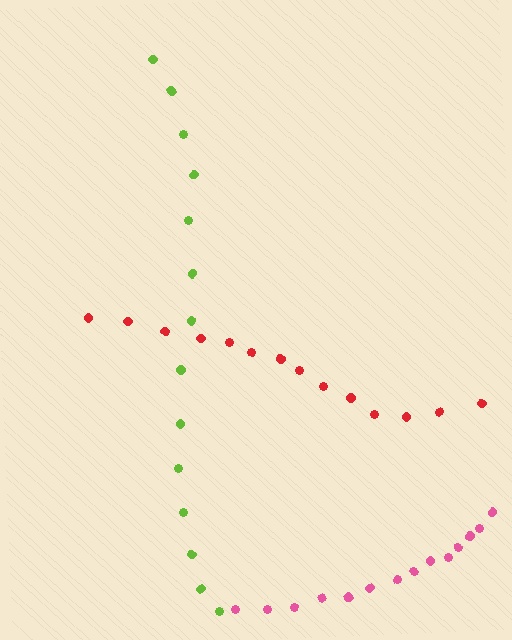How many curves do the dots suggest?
There are 3 distinct paths.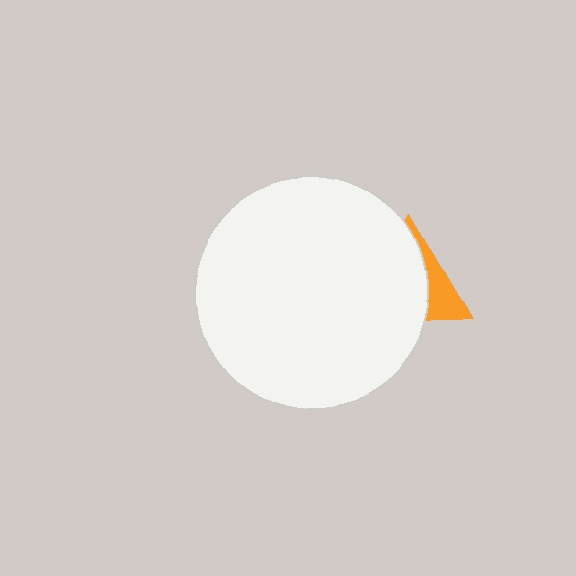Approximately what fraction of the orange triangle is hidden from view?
Roughly 69% of the orange triangle is hidden behind the white circle.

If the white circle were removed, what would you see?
You would see the complete orange triangle.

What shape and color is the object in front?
The object in front is a white circle.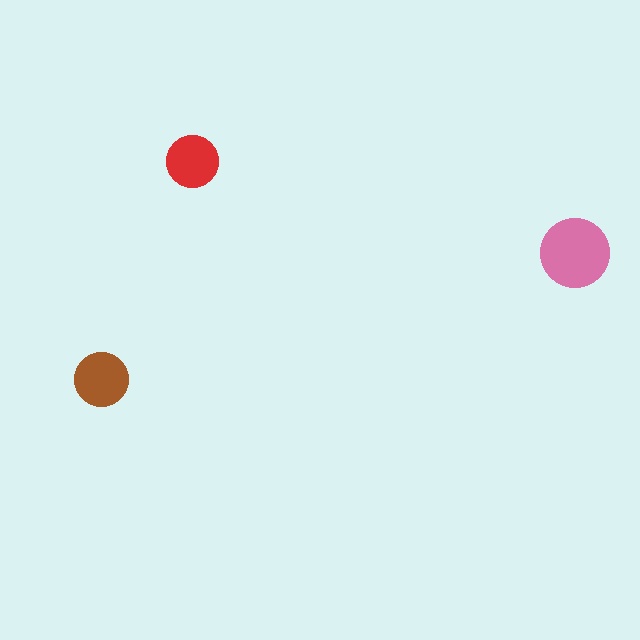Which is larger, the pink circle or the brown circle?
The pink one.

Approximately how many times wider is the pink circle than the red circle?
About 1.5 times wider.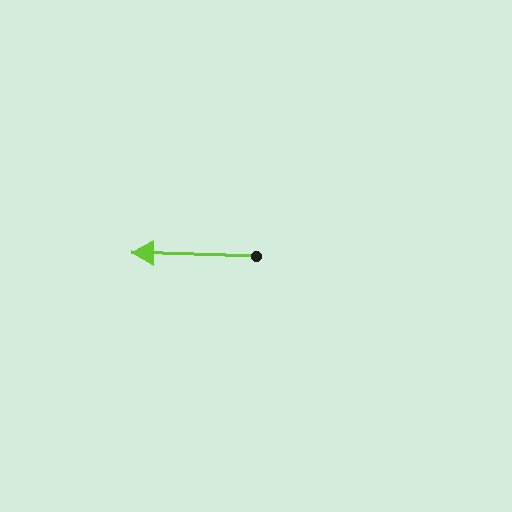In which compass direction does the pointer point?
West.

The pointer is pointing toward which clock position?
Roughly 9 o'clock.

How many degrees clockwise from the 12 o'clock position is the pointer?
Approximately 271 degrees.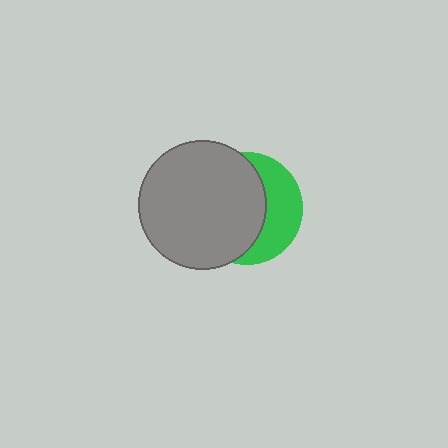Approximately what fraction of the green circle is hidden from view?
Roughly 62% of the green circle is hidden behind the gray circle.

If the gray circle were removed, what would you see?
You would see the complete green circle.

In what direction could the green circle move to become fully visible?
The green circle could move right. That would shift it out from behind the gray circle entirely.